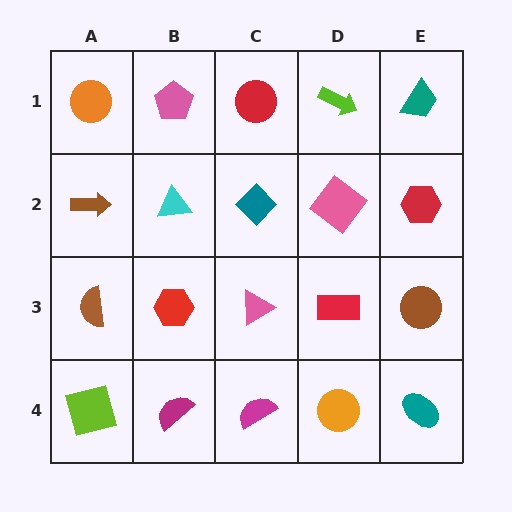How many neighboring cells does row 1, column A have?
2.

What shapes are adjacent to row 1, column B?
A cyan triangle (row 2, column B), an orange circle (row 1, column A), a red circle (row 1, column C).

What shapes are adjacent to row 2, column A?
An orange circle (row 1, column A), a brown semicircle (row 3, column A), a cyan triangle (row 2, column B).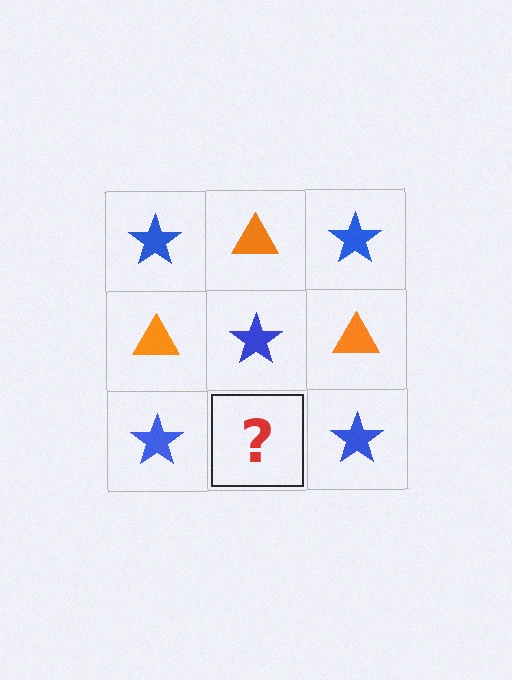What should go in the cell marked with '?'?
The missing cell should contain an orange triangle.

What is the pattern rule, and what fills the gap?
The rule is that it alternates blue star and orange triangle in a checkerboard pattern. The gap should be filled with an orange triangle.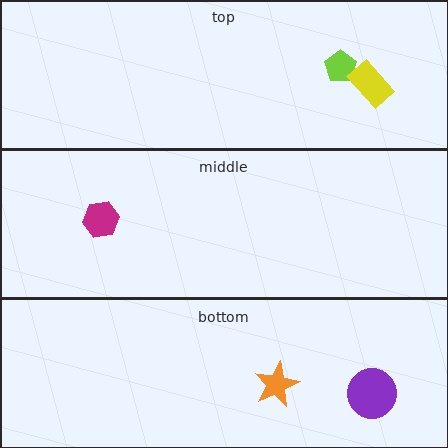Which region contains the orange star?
The bottom region.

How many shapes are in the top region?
2.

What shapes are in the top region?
The lime pentagon, the yellow rectangle.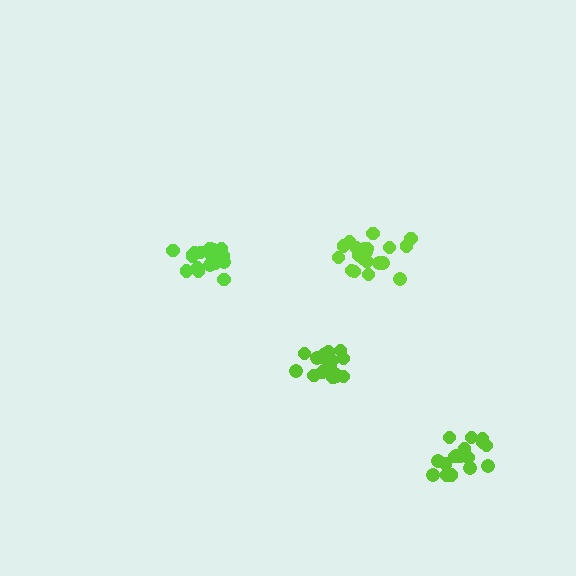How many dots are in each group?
Group 1: 20 dots, Group 2: 16 dots, Group 3: 17 dots, Group 4: 18 dots (71 total).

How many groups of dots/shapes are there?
There are 4 groups.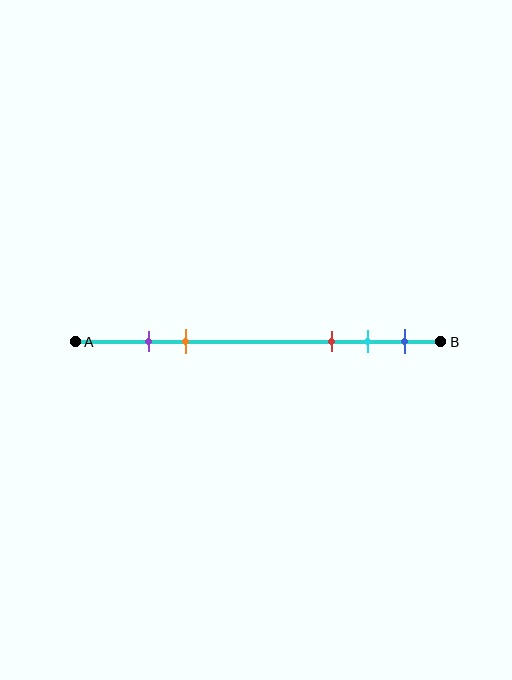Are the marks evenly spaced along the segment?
No, the marks are not evenly spaced.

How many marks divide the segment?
There are 5 marks dividing the segment.